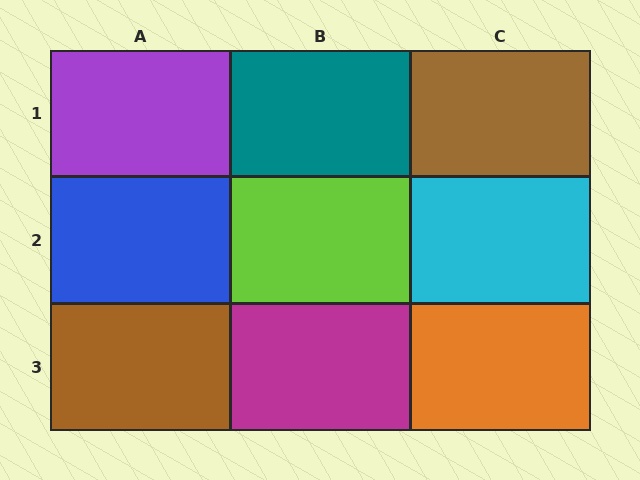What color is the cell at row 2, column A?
Blue.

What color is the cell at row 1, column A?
Purple.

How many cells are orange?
1 cell is orange.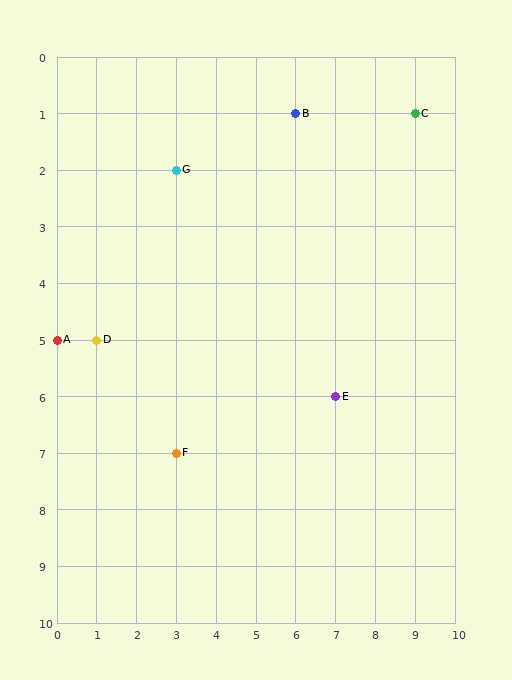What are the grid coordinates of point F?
Point F is at grid coordinates (3, 7).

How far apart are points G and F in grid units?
Points G and F are 5 rows apart.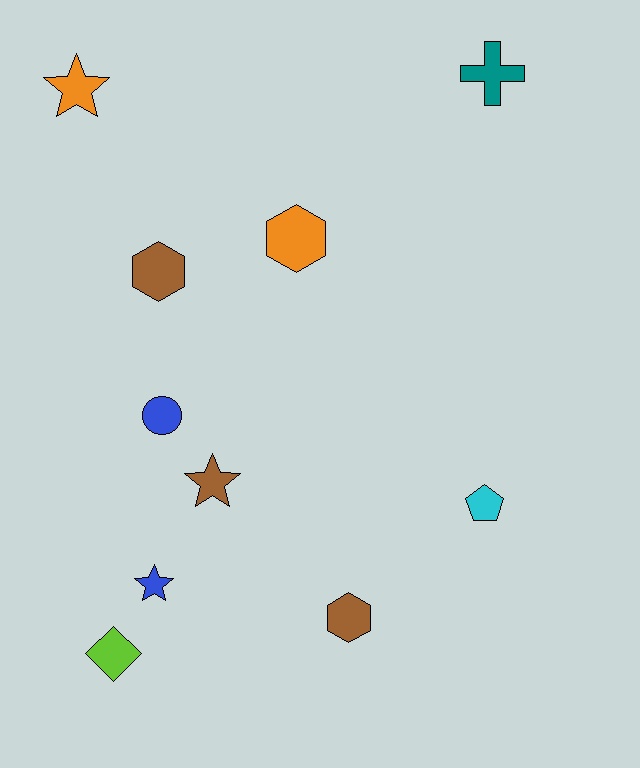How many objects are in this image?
There are 10 objects.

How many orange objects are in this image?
There are 2 orange objects.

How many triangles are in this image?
There are no triangles.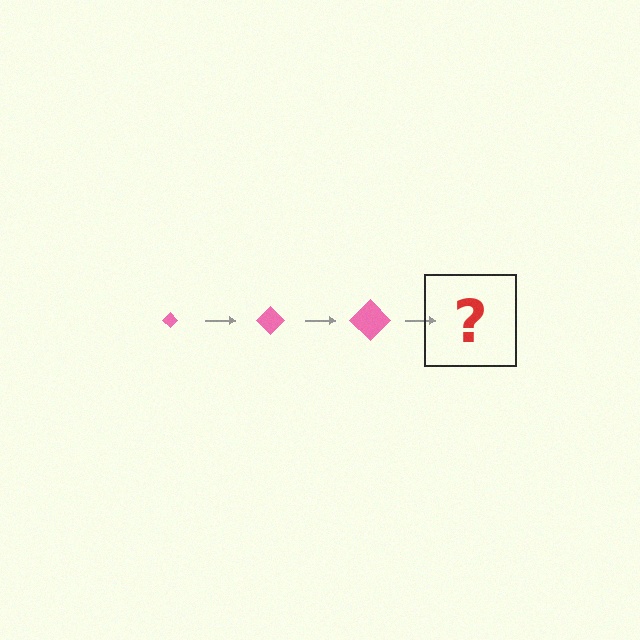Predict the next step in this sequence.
The next step is a pink diamond, larger than the previous one.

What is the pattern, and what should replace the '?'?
The pattern is that the diamond gets progressively larger each step. The '?' should be a pink diamond, larger than the previous one.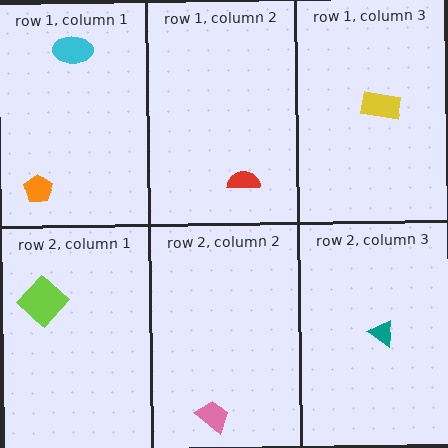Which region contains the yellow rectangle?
The row 1, column 3 region.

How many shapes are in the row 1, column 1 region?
2.